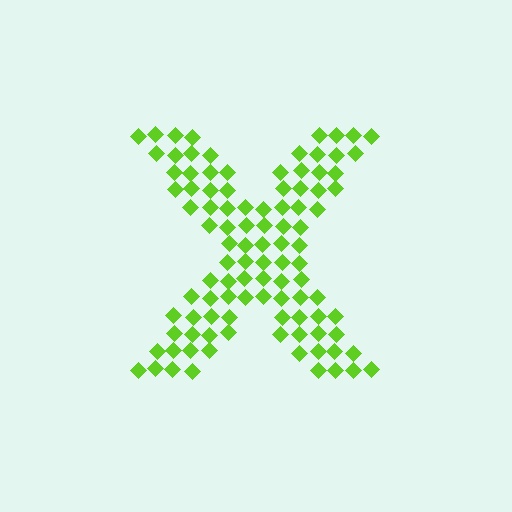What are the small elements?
The small elements are diamonds.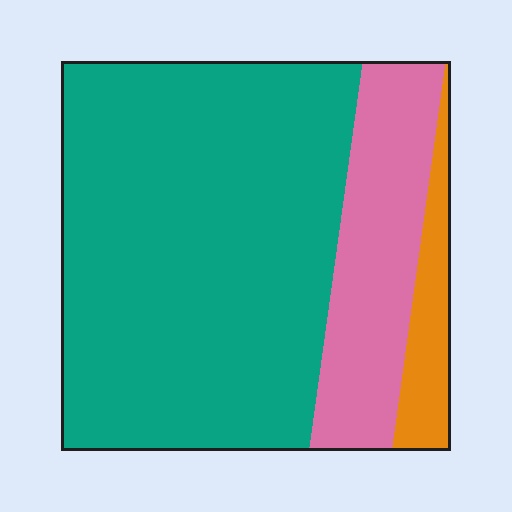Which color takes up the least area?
Orange, at roughly 10%.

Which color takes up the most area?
Teal, at roughly 70%.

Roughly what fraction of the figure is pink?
Pink covers 21% of the figure.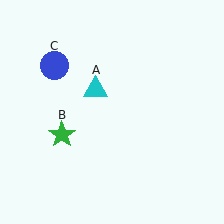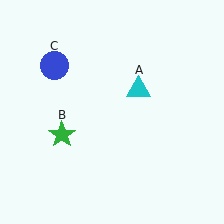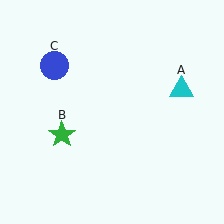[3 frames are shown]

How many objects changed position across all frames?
1 object changed position: cyan triangle (object A).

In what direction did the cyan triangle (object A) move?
The cyan triangle (object A) moved right.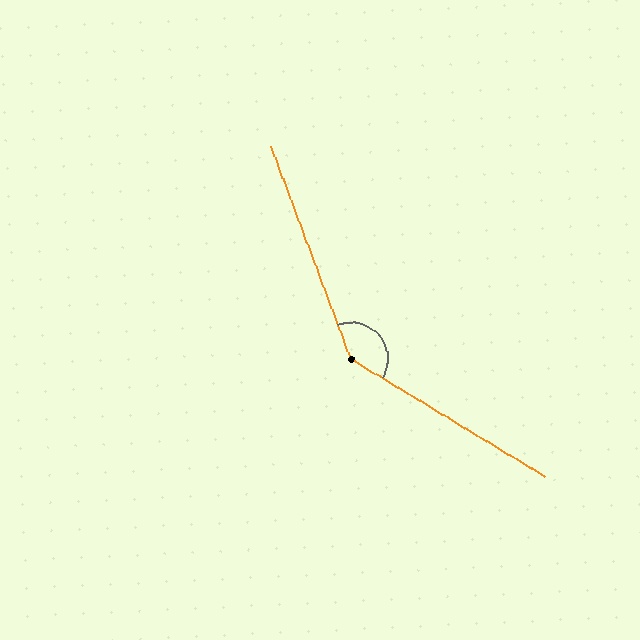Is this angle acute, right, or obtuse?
It is obtuse.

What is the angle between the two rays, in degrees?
Approximately 142 degrees.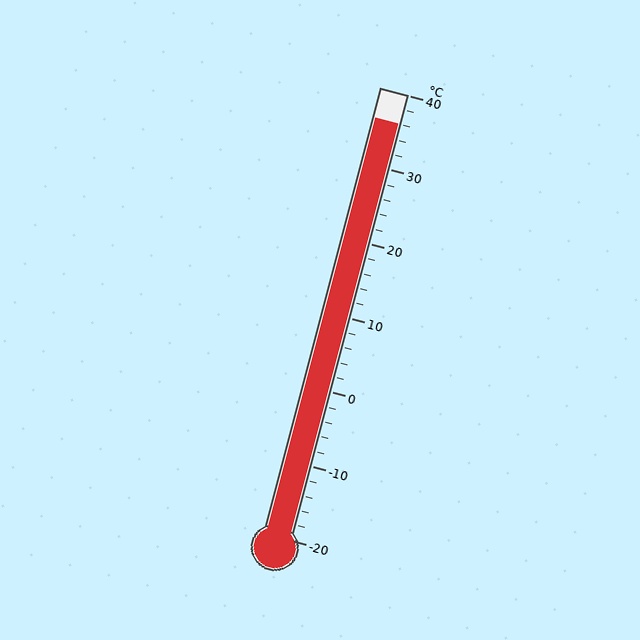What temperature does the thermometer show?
The thermometer shows approximately 36°C.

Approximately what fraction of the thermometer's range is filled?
The thermometer is filled to approximately 95% of its range.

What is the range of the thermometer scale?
The thermometer scale ranges from -20°C to 40°C.